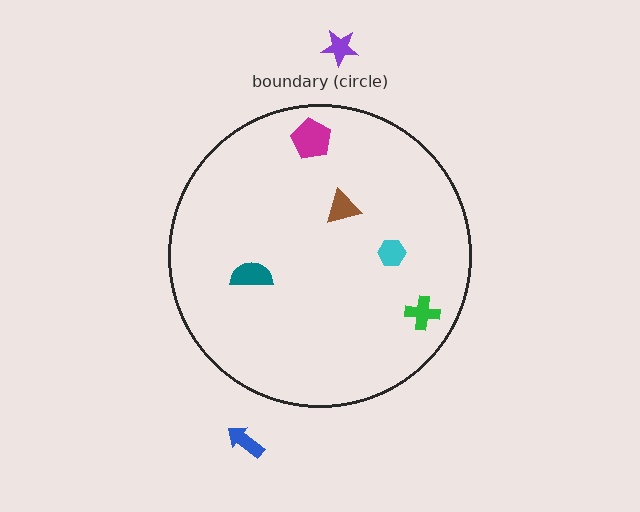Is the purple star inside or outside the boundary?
Outside.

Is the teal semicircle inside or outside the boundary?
Inside.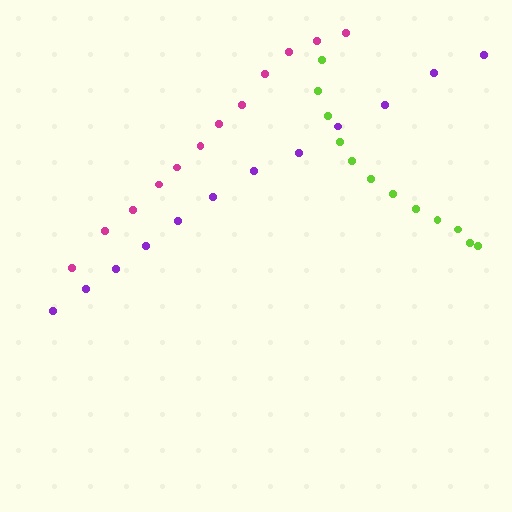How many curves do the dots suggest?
There are 3 distinct paths.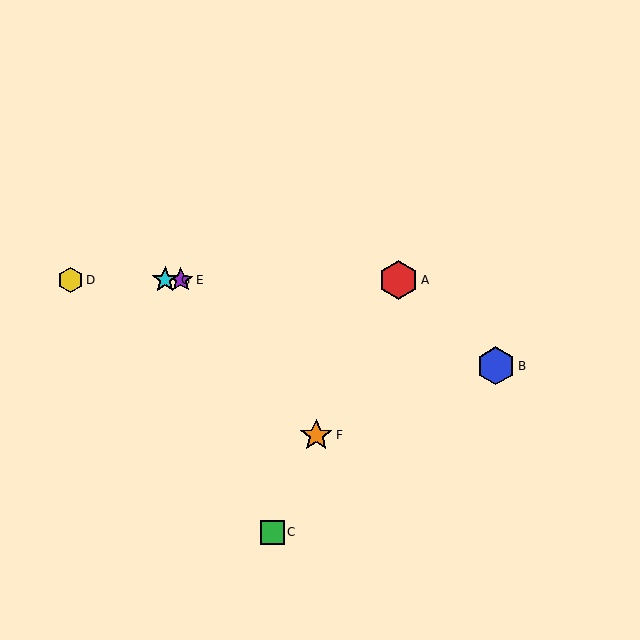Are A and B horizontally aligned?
No, A is at y≈280 and B is at y≈366.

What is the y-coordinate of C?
Object C is at y≈532.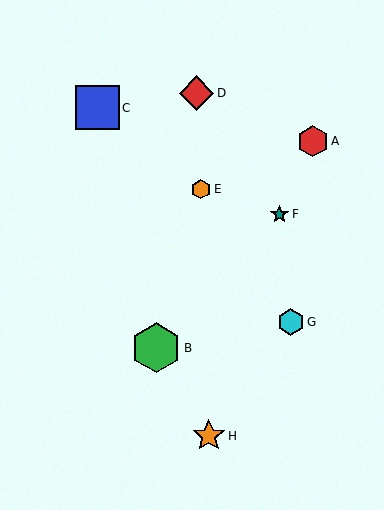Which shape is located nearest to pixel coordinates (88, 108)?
The blue square (labeled C) at (97, 108) is nearest to that location.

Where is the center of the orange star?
The center of the orange star is at (209, 436).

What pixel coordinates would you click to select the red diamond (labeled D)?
Click at (196, 93) to select the red diamond D.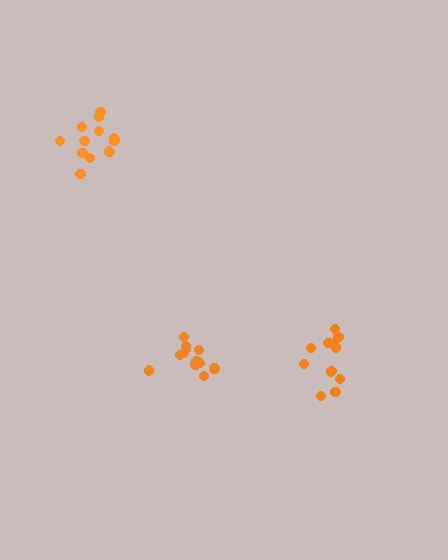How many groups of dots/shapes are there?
There are 3 groups.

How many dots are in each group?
Group 1: 13 dots, Group 2: 12 dots, Group 3: 12 dots (37 total).